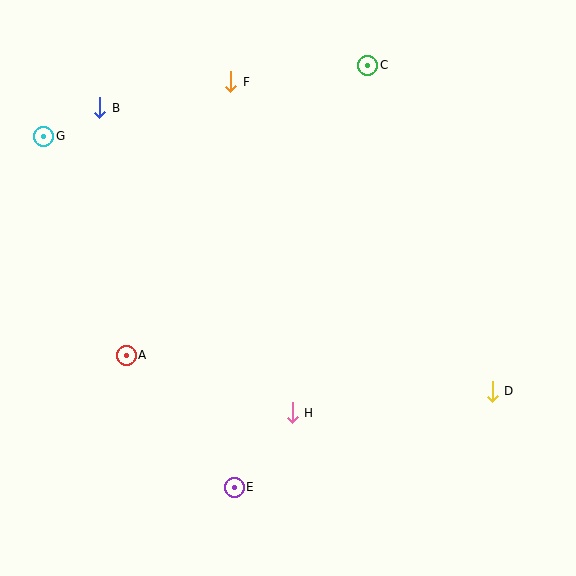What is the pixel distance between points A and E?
The distance between A and E is 170 pixels.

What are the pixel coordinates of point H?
Point H is at (292, 413).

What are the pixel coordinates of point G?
Point G is at (44, 136).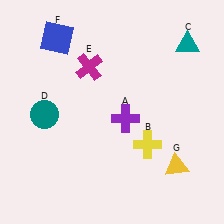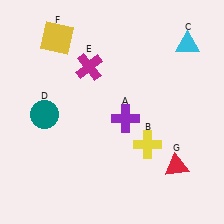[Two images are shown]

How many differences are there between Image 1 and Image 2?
There are 3 differences between the two images.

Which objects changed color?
C changed from teal to cyan. F changed from blue to yellow. G changed from yellow to red.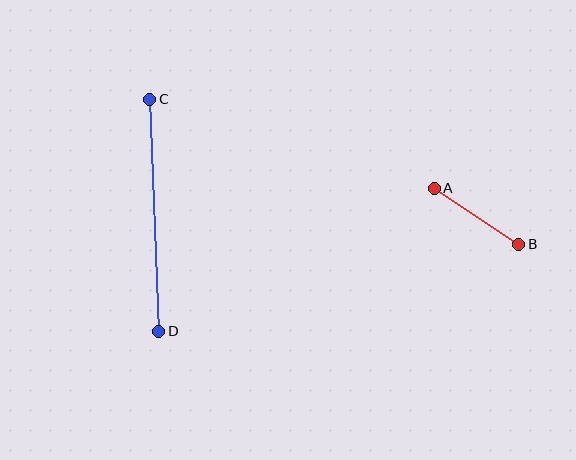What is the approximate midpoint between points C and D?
The midpoint is at approximately (154, 215) pixels.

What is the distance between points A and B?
The distance is approximately 101 pixels.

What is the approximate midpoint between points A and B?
The midpoint is at approximately (476, 216) pixels.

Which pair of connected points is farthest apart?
Points C and D are farthest apart.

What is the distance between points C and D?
The distance is approximately 232 pixels.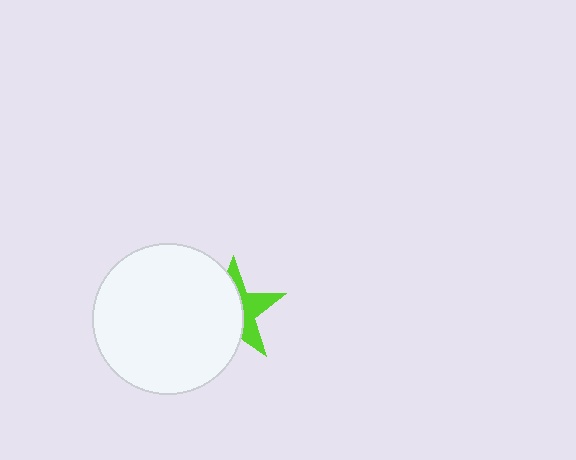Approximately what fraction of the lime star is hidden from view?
Roughly 60% of the lime star is hidden behind the white circle.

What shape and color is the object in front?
The object in front is a white circle.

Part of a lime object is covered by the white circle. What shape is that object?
It is a star.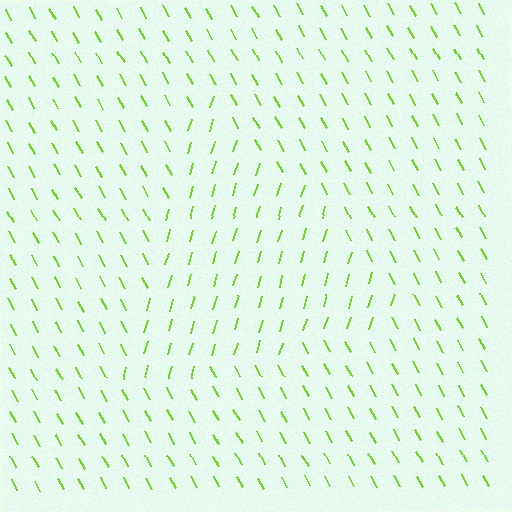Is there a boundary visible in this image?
Yes, there is a texture boundary formed by a change in line orientation.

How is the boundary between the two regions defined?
The boundary is defined purely by a change in line orientation (approximately 45 degrees difference). All lines are the same color and thickness.